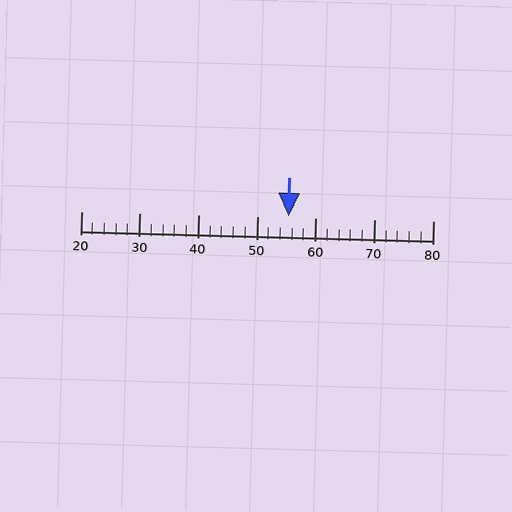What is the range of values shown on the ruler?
The ruler shows values from 20 to 80.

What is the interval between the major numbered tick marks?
The major tick marks are spaced 10 units apart.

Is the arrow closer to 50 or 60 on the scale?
The arrow is closer to 60.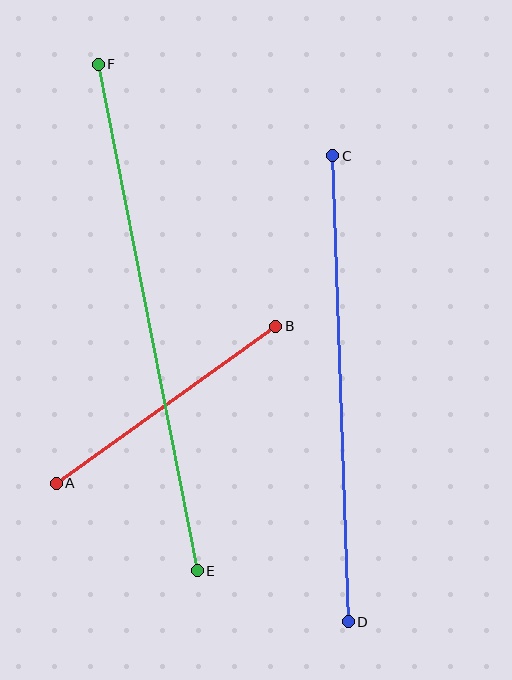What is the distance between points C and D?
The distance is approximately 466 pixels.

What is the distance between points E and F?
The distance is approximately 516 pixels.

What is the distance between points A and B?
The distance is approximately 270 pixels.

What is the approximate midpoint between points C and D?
The midpoint is at approximately (340, 389) pixels.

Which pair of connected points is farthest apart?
Points E and F are farthest apart.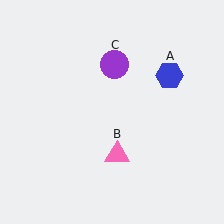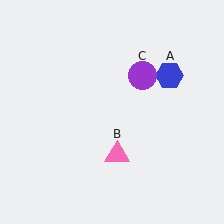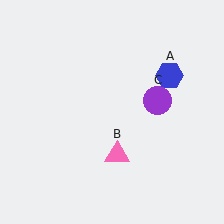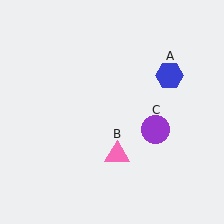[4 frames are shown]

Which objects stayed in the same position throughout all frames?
Blue hexagon (object A) and pink triangle (object B) remained stationary.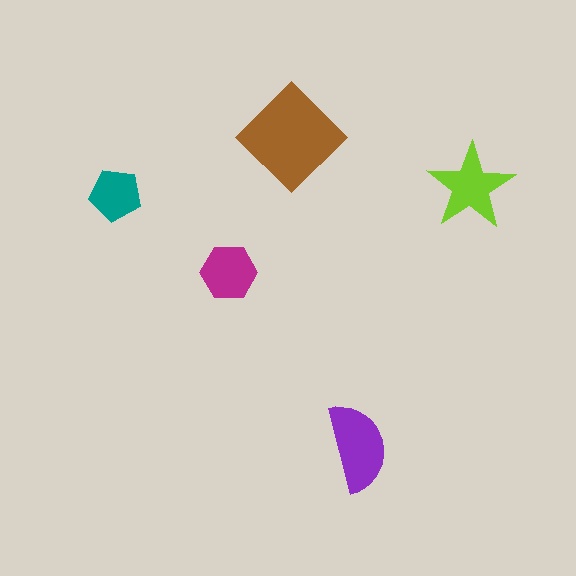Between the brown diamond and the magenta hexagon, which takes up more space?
The brown diamond.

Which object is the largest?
The brown diamond.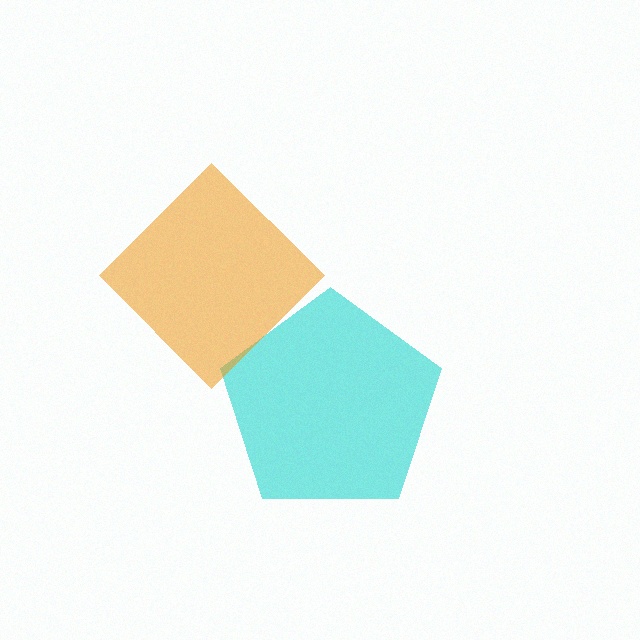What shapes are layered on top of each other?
The layered shapes are: a cyan pentagon, an orange diamond.